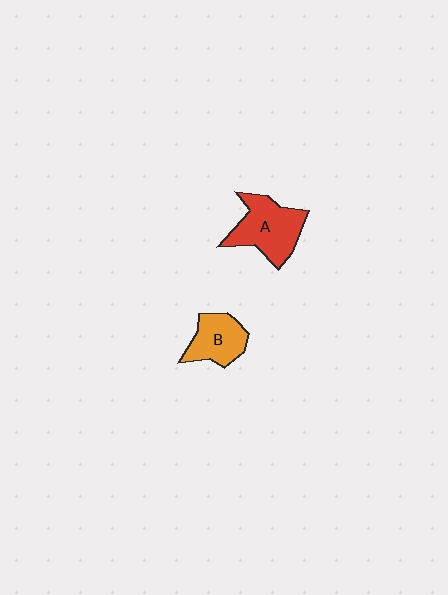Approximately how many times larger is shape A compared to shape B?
Approximately 1.4 times.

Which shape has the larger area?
Shape A (red).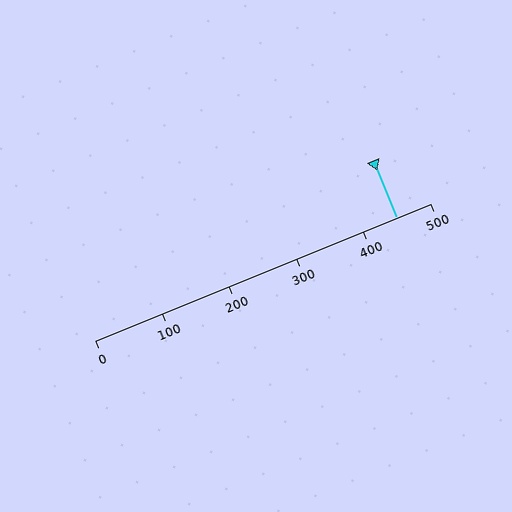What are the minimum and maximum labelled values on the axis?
The axis runs from 0 to 500.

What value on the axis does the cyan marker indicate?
The marker indicates approximately 450.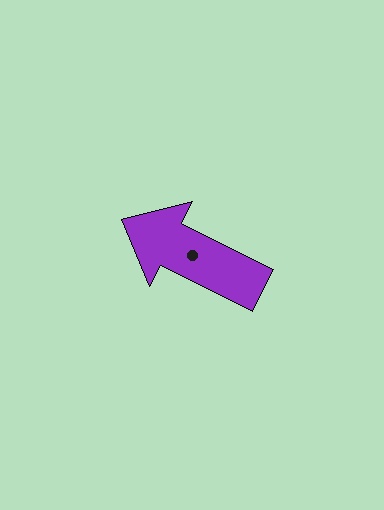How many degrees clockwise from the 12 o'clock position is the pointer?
Approximately 297 degrees.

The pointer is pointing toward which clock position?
Roughly 10 o'clock.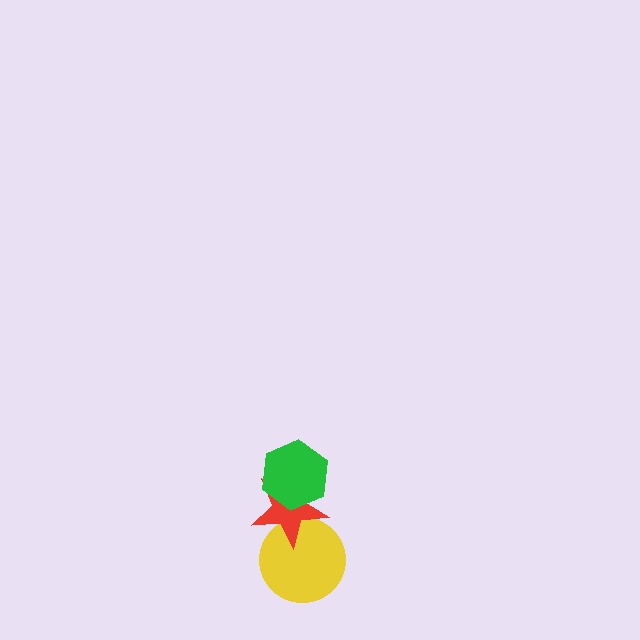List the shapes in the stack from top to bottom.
From top to bottom: the green hexagon, the red star, the yellow circle.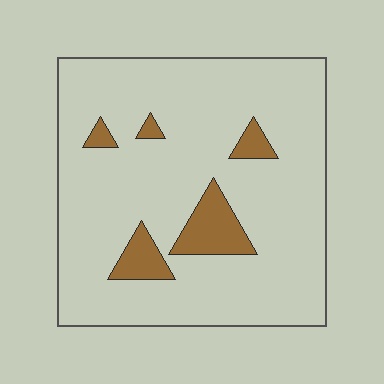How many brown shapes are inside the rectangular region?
5.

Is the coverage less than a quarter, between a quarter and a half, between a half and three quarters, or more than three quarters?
Less than a quarter.